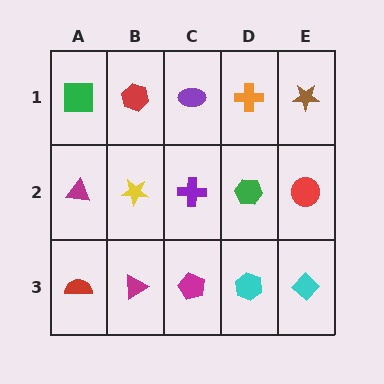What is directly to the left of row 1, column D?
A purple ellipse.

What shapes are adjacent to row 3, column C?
A purple cross (row 2, column C), a magenta triangle (row 3, column B), a cyan hexagon (row 3, column D).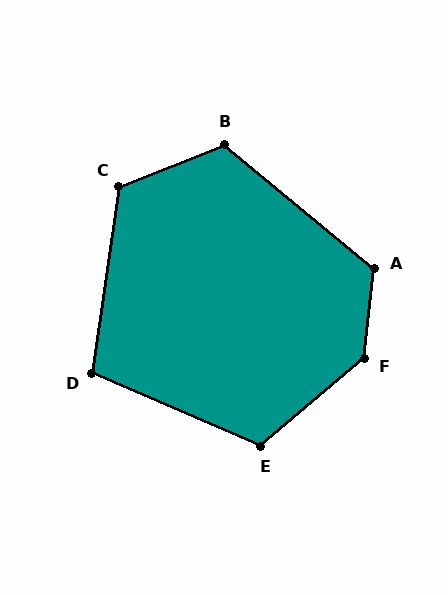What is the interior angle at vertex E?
Approximately 117 degrees (obtuse).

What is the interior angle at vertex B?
Approximately 119 degrees (obtuse).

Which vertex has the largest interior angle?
F, at approximately 136 degrees.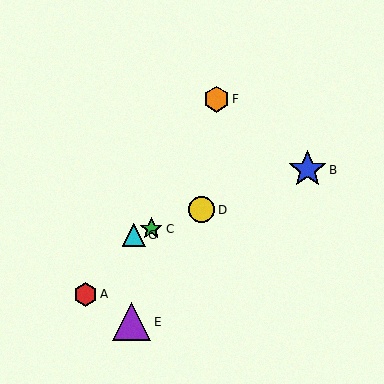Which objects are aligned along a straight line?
Objects B, C, D, G are aligned along a straight line.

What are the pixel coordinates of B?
Object B is at (308, 170).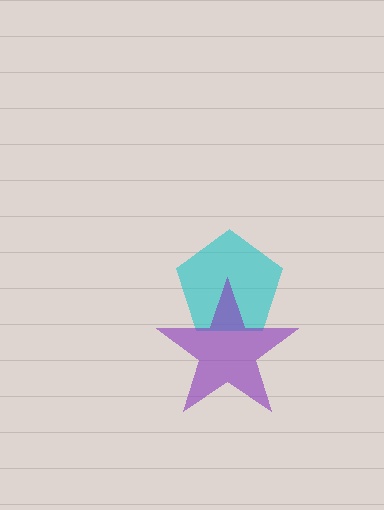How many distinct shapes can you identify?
There are 2 distinct shapes: a cyan pentagon, a purple star.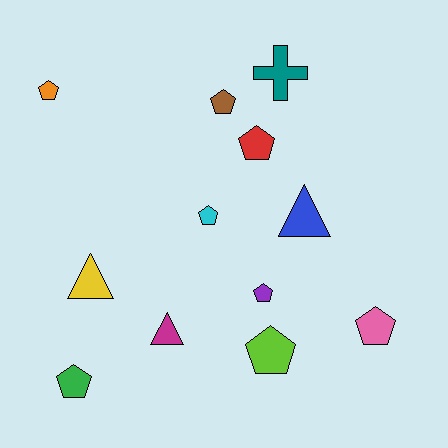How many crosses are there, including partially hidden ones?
There is 1 cross.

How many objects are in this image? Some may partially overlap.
There are 12 objects.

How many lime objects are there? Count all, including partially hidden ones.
There is 1 lime object.